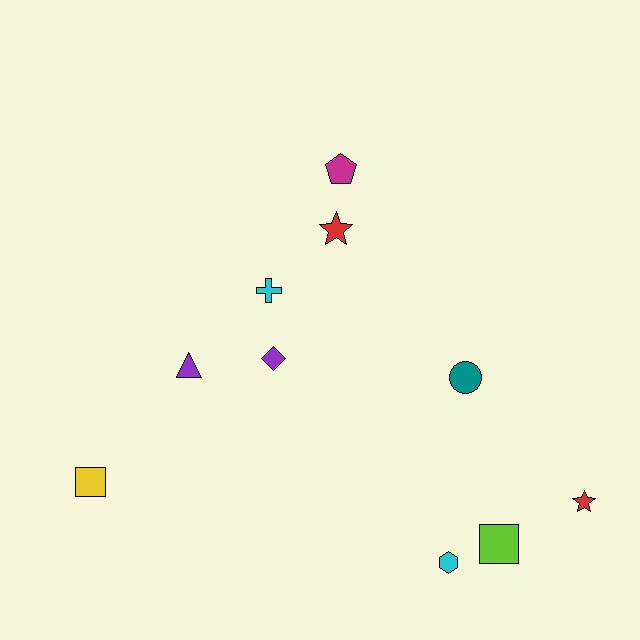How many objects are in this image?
There are 10 objects.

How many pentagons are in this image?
There is 1 pentagon.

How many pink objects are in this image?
There are no pink objects.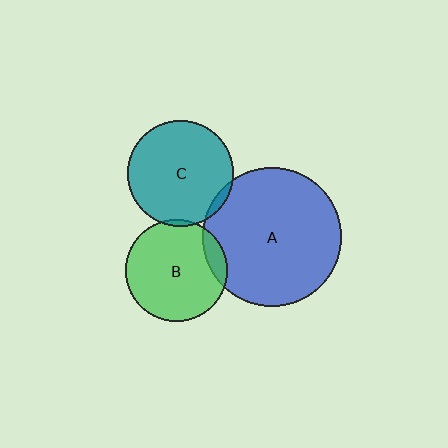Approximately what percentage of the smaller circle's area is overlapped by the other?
Approximately 10%.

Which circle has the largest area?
Circle A (blue).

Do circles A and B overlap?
Yes.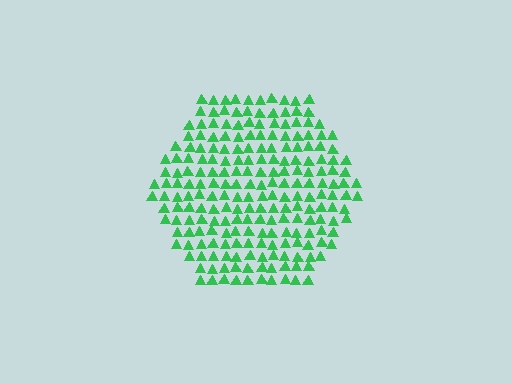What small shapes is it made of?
It is made of small triangles.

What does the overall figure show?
The overall figure shows a hexagon.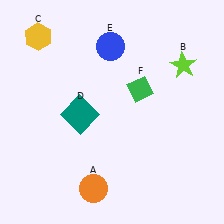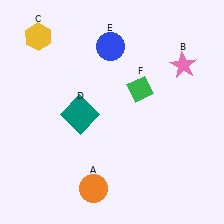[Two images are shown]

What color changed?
The star (B) changed from lime in Image 1 to pink in Image 2.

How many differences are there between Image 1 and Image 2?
There is 1 difference between the two images.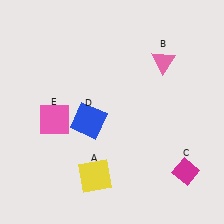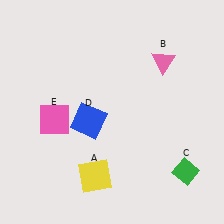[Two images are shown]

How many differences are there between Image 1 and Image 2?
There is 1 difference between the two images.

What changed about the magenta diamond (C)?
In Image 1, C is magenta. In Image 2, it changed to green.